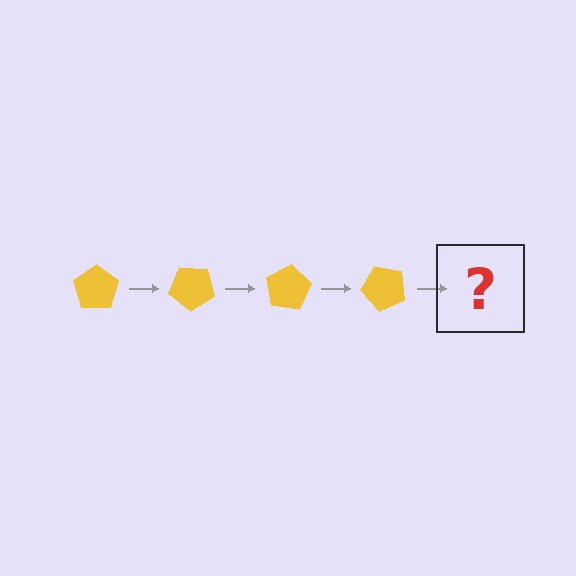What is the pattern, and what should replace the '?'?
The pattern is that the pentagon rotates 40 degrees each step. The '?' should be a yellow pentagon rotated 160 degrees.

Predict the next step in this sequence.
The next step is a yellow pentagon rotated 160 degrees.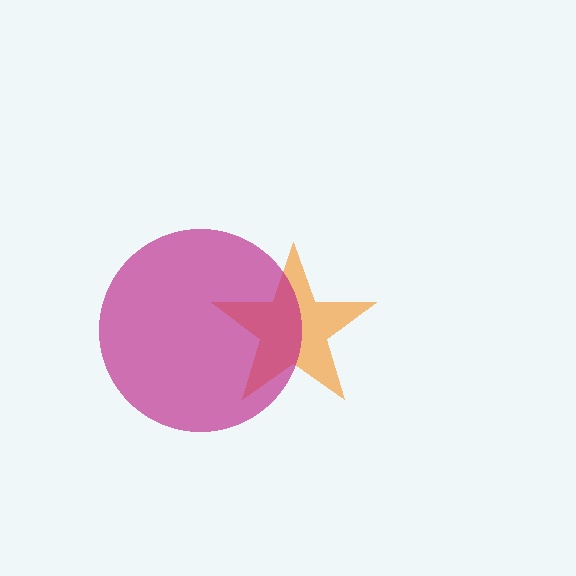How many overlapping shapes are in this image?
There are 2 overlapping shapes in the image.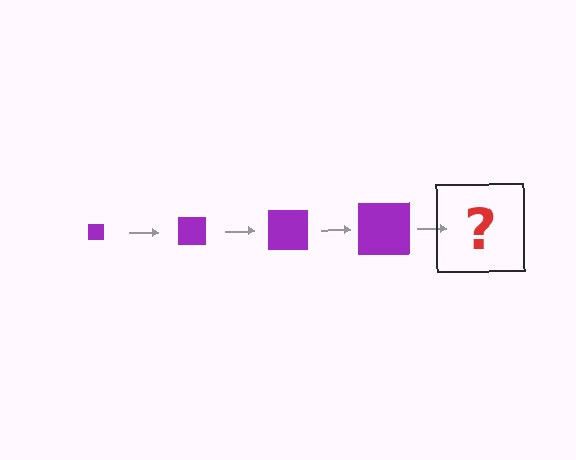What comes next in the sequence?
The next element should be a purple square, larger than the previous one.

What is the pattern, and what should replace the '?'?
The pattern is that the square gets progressively larger each step. The '?' should be a purple square, larger than the previous one.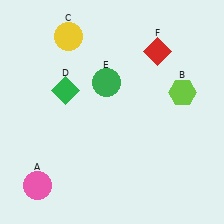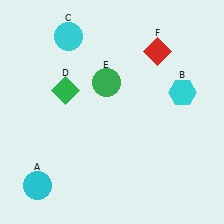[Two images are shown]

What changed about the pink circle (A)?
In Image 1, A is pink. In Image 2, it changed to cyan.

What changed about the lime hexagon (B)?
In Image 1, B is lime. In Image 2, it changed to cyan.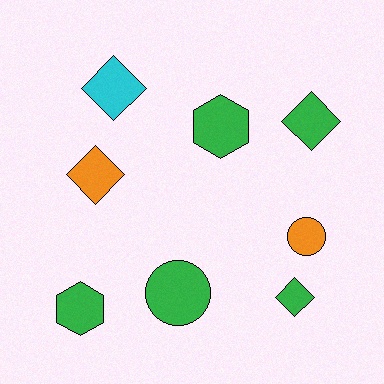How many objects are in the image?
There are 8 objects.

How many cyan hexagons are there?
There are no cyan hexagons.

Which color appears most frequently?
Green, with 5 objects.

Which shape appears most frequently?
Diamond, with 4 objects.